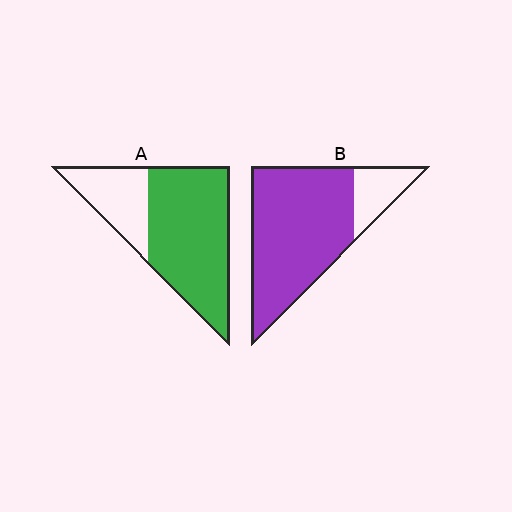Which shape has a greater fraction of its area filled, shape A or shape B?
Shape B.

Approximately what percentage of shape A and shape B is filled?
A is approximately 70% and B is approximately 80%.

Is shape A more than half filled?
Yes.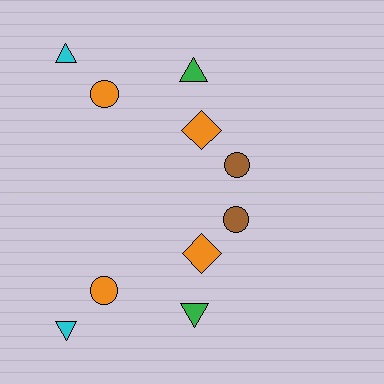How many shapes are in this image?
There are 10 shapes in this image.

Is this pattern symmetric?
Yes, this pattern has bilateral (reflection) symmetry.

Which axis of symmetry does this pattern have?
The pattern has a horizontal axis of symmetry running through the center of the image.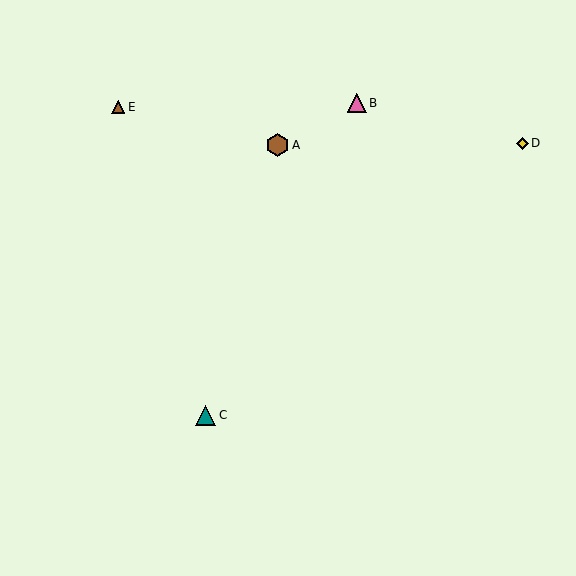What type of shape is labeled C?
Shape C is a teal triangle.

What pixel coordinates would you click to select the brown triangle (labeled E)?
Click at (118, 107) to select the brown triangle E.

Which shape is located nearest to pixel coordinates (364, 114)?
The pink triangle (labeled B) at (357, 103) is nearest to that location.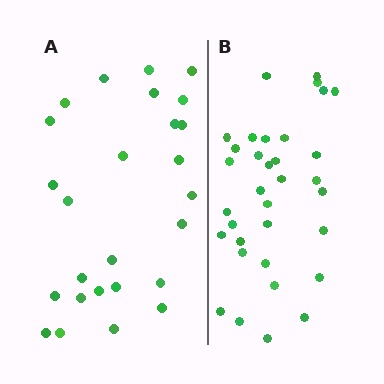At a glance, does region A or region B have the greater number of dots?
Region B (the right region) has more dots.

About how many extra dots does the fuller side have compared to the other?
Region B has roughly 8 or so more dots than region A.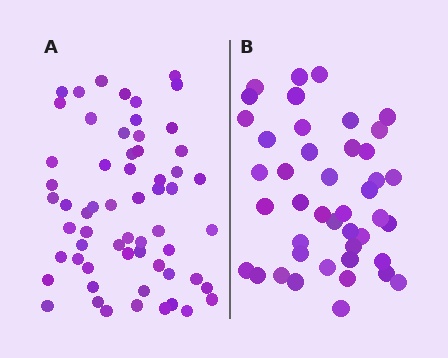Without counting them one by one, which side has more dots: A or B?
Region A (the left region) has more dots.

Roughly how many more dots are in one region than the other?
Region A has approximately 15 more dots than region B.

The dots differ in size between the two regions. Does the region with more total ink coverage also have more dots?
No. Region B has more total ink coverage because its dots are larger, but region A actually contains more individual dots. Total area can be misleading — the number of items is what matters here.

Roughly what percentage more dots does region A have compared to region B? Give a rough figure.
About 40% more.